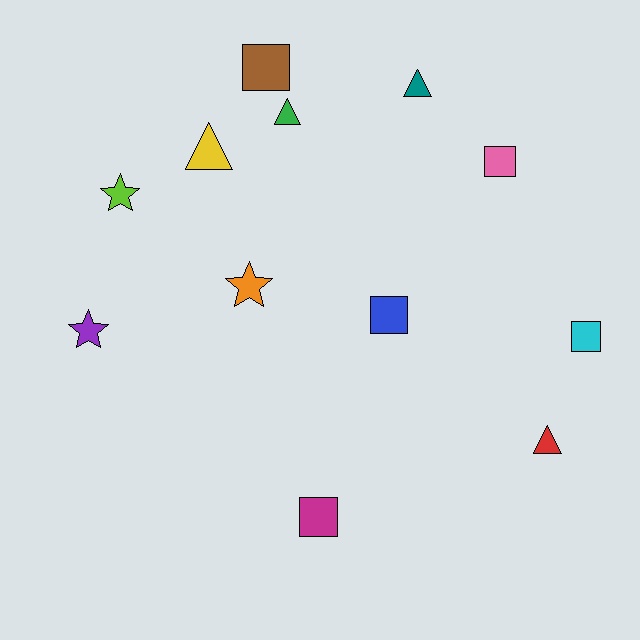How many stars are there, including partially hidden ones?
There are 3 stars.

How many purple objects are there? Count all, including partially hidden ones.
There is 1 purple object.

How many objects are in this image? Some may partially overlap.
There are 12 objects.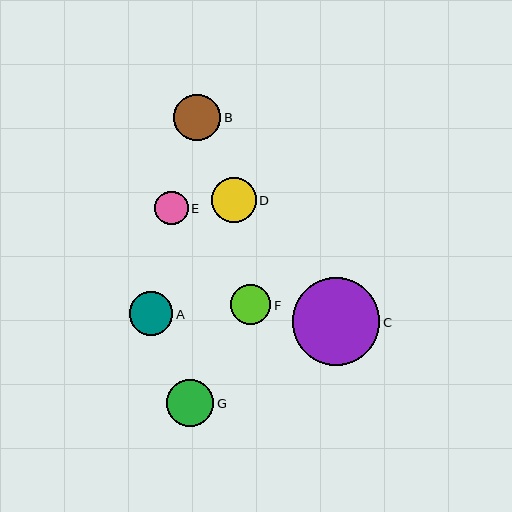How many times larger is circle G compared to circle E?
Circle G is approximately 1.4 times the size of circle E.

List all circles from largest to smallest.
From largest to smallest: C, G, B, D, A, F, E.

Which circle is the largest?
Circle C is the largest with a size of approximately 87 pixels.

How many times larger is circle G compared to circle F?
Circle G is approximately 1.2 times the size of circle F.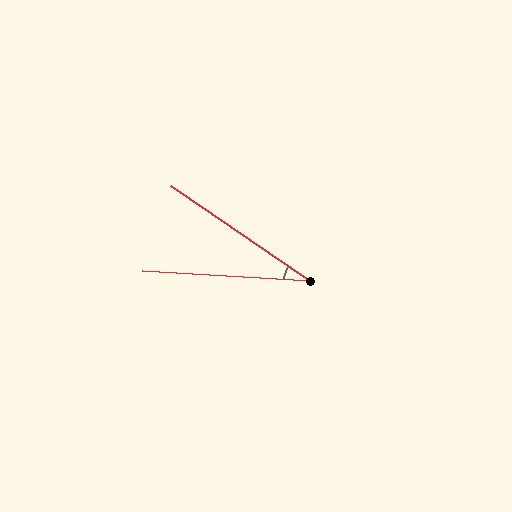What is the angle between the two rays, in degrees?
Approximately 31 degrees.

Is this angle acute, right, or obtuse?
It is acute.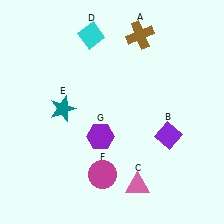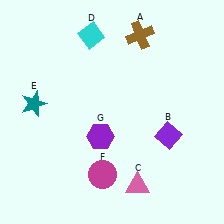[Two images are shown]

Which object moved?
The teal star (E) moved left.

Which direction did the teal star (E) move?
The teal star (E) moved left.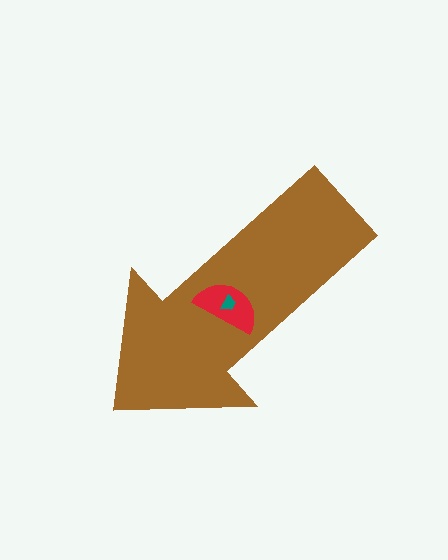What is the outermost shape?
The brown arrow.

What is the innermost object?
The teal trapezoid.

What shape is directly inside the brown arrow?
The red semicircle.